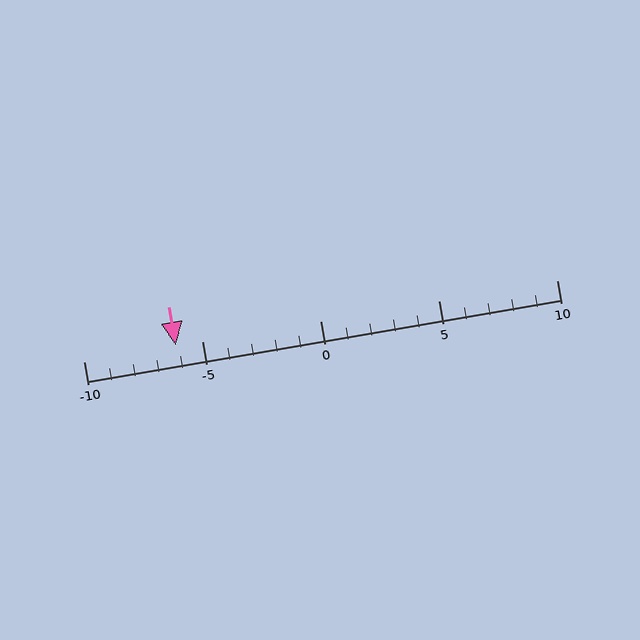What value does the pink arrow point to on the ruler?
The pink arrow points to approximately -6.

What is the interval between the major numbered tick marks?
The major tick marks are spaced 5 units apart.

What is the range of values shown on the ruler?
The ruler shows values from -10 to 10.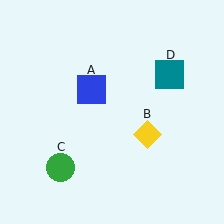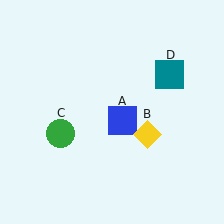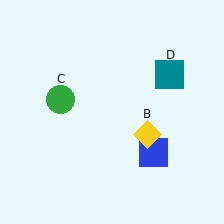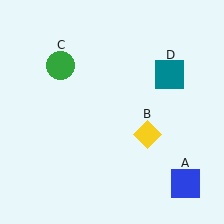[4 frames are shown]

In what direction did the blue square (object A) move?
The blue square (object A) moved down and to the right.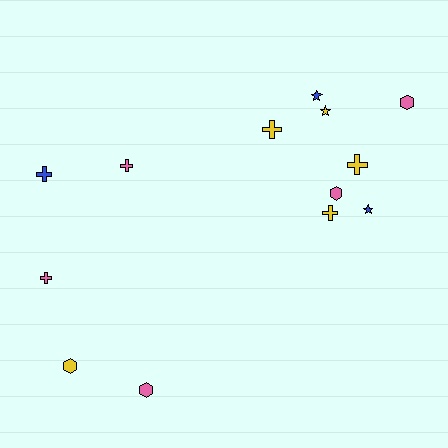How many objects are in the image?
There are 13 objects.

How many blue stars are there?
There are 2 blue stars.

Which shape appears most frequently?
Cross, with 6 objects.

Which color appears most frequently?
Yellow, with 5 objects.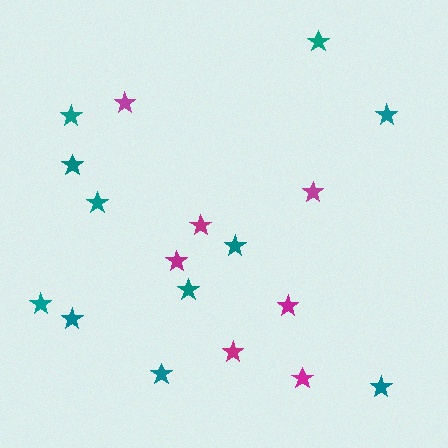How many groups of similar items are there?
There are 2 groups: one group of magenta stars (7) and one group of teal stars (11).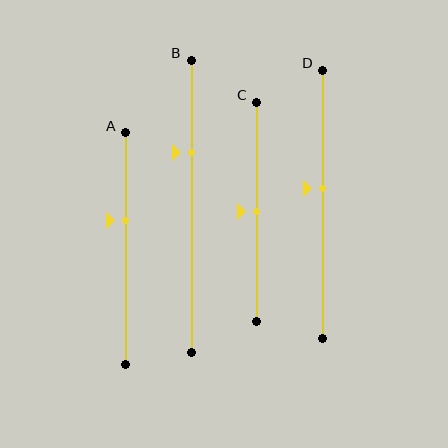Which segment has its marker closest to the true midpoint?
Segment C has its marker closest to the true midpoint.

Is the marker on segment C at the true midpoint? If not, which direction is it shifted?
Yes, the marker on segment C is at the true midpoint.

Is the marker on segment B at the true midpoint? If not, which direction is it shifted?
No, the marker on segment B is shifted upward by about 18% of the segment length.